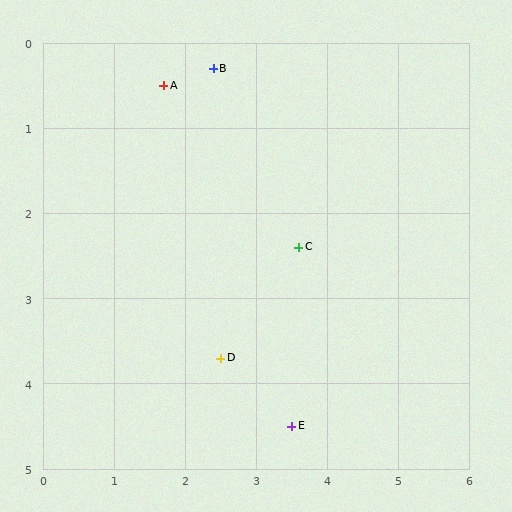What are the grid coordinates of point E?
Point E is at approximately (3.5, 4.5).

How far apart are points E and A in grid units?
Points E and A are about 4.4 grid units apart.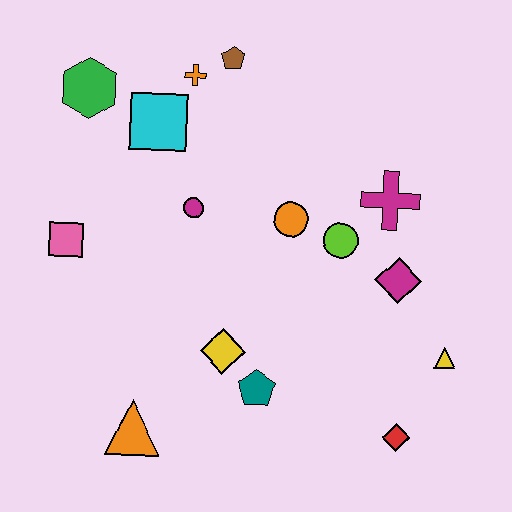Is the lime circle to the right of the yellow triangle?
No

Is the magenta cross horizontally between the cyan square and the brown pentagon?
No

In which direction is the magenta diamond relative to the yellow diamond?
The magenta diamond is to the right of the yellow diamond.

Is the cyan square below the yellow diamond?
No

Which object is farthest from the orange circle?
The orange triangle is farthest from the orange circle.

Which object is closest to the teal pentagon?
The yellow diamond is closest to the teal pentagon.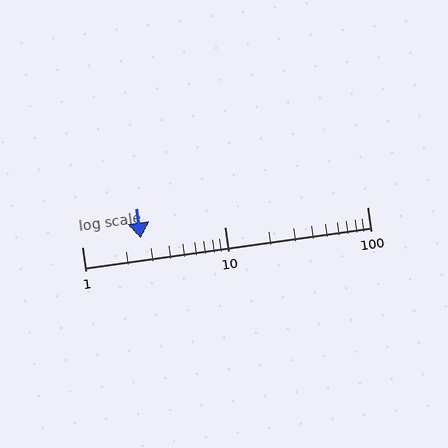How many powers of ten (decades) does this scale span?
The scale spans 2 decades, from 1 to 100.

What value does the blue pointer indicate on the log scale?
The pointer indicates approximately 2.6.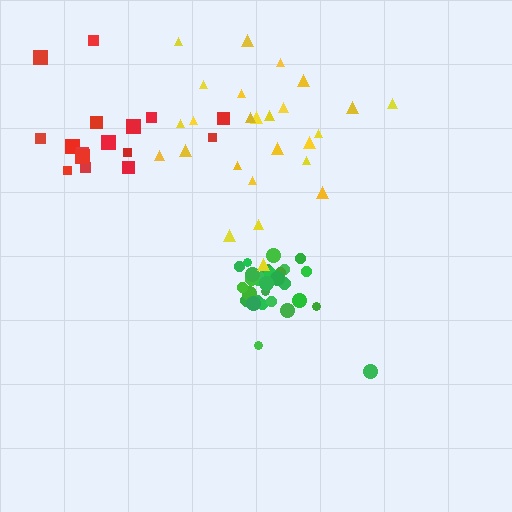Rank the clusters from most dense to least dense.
green, yellow, red.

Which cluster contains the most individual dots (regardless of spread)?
Green (30).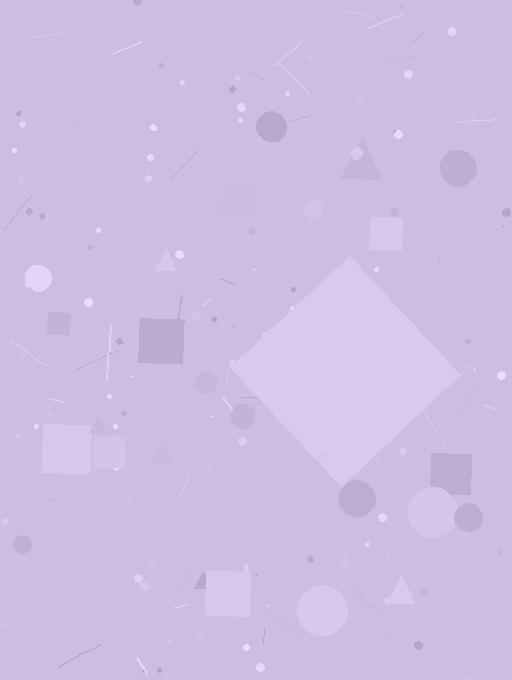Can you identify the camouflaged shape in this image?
The camouflaged shape is a diamond.